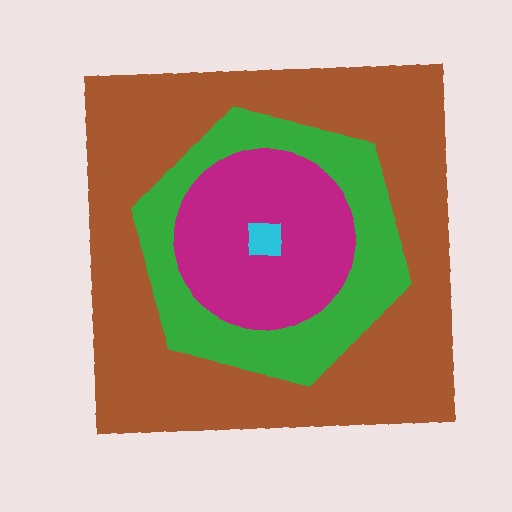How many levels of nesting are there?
4.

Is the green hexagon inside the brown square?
Yes.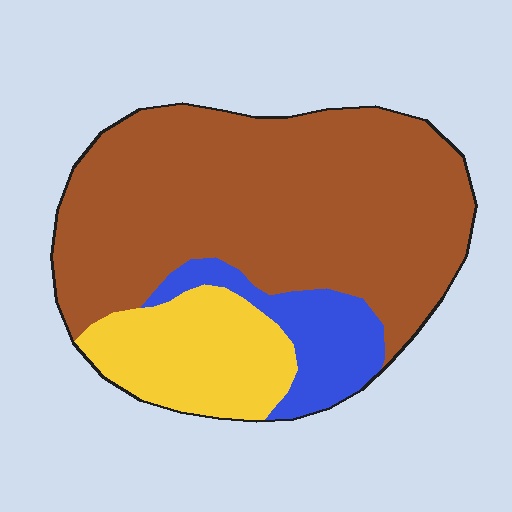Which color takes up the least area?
Blue, at roughly 15%.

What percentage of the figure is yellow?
Yellow covers 19% of the figure.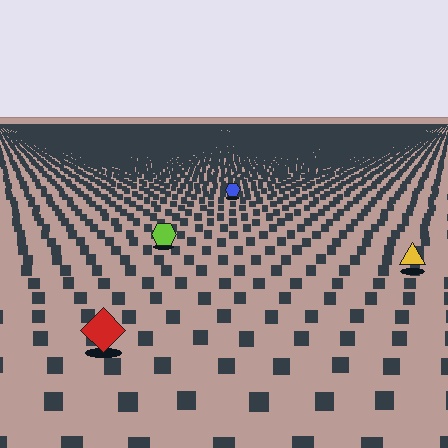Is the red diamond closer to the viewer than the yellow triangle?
Yes. The red diamond is closer — you can tell from the texture gradient: the ground texture is coarser near it.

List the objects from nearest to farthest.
From nearest to farthest: the red diamond, the yellow triangle, the lime hexagon, the blue hexagon.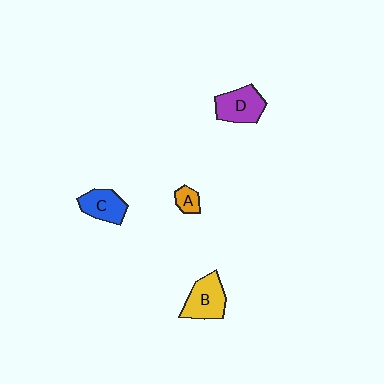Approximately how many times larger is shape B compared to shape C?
Approximately 1.2 times.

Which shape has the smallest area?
Shape A (orange).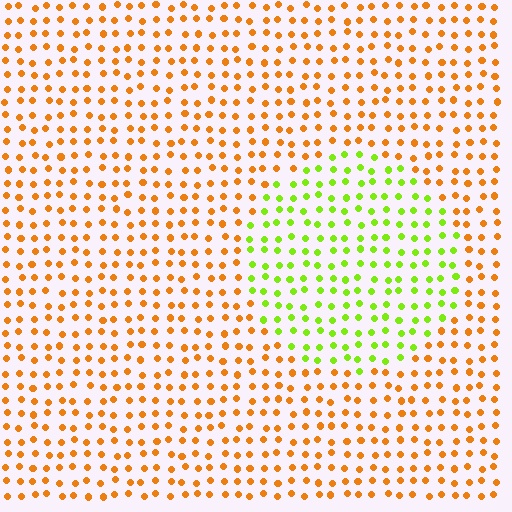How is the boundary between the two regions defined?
The boundary is defined purely by a slight shift in hue (about 60 degrees). Spacing, size, and orientation are identical on both sides.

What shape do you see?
I see a circle.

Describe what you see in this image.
The image is filled with small orange elements in a uniform arrangement. A circle-shaped region is visible where the elements are tinted to a slightly different hue, forming a subtle color boundary.